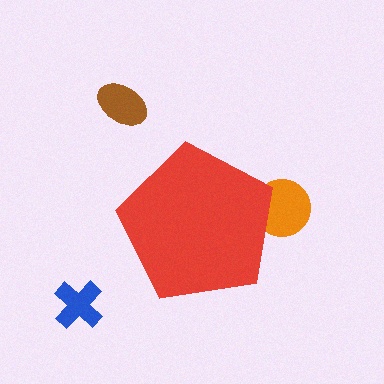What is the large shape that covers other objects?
A red pentagon.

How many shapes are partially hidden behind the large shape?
1 shape is partially hidden.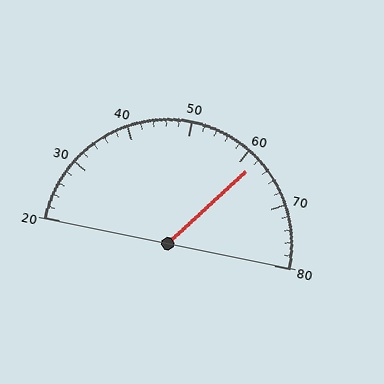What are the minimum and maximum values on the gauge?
The gauge ranges from 20 to 80.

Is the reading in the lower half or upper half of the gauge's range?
The reading is in the upper half of the range (20 to 80).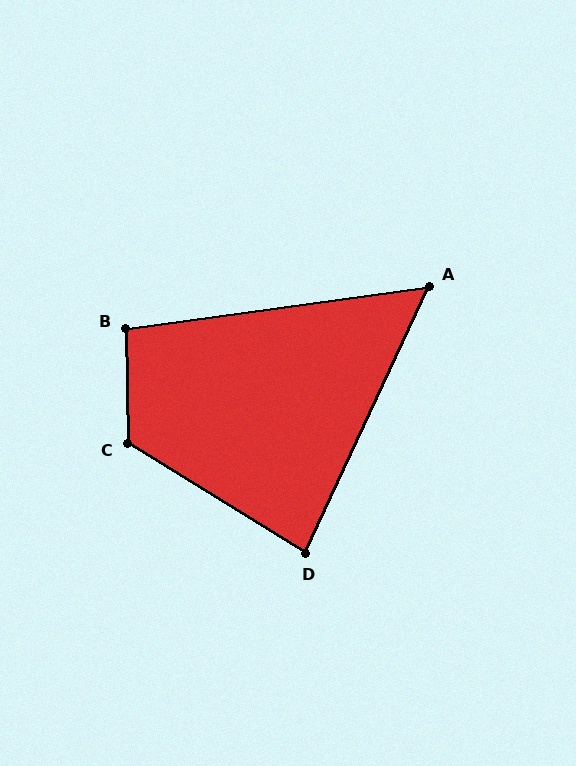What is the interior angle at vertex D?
Approximately 83 degrees (acute).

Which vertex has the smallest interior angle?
A, at approximately 57 degrees.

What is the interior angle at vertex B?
Approximately 97 degrees (obtuse).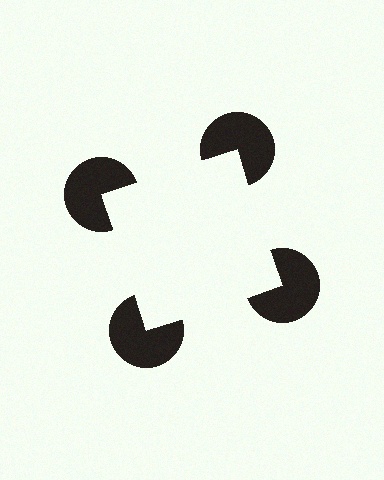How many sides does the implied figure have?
4 sides.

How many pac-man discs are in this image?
There are 4 — one at each vertex of the illusory square.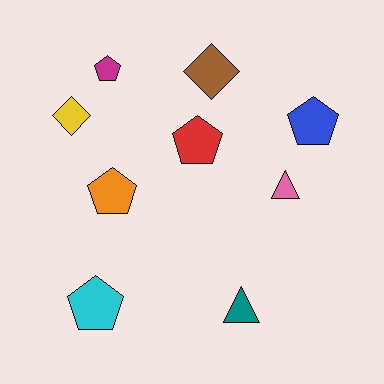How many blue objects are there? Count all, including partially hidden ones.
There is 1 blue object.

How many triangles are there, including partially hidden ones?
There are 2 triangles.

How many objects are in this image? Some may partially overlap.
There are 9 objects.